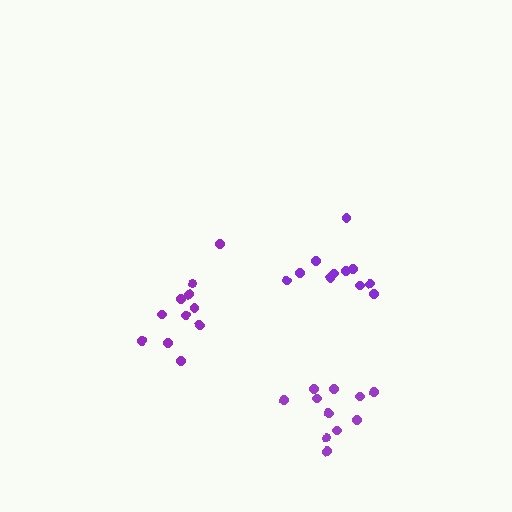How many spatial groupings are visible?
There are 3 spatial groupings.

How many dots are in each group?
Group 1: 11 dots, Group 2: 11 dots, Group 3: 11 dots (33 total).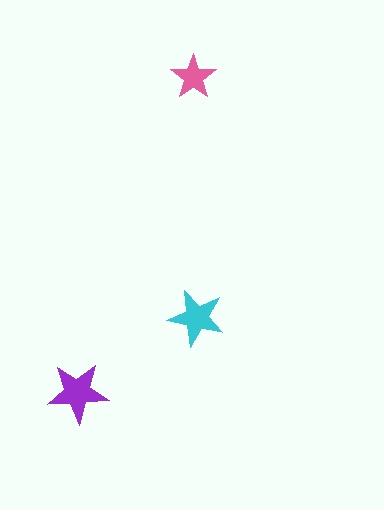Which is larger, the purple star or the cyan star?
The purple one.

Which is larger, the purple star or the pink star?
The purple one.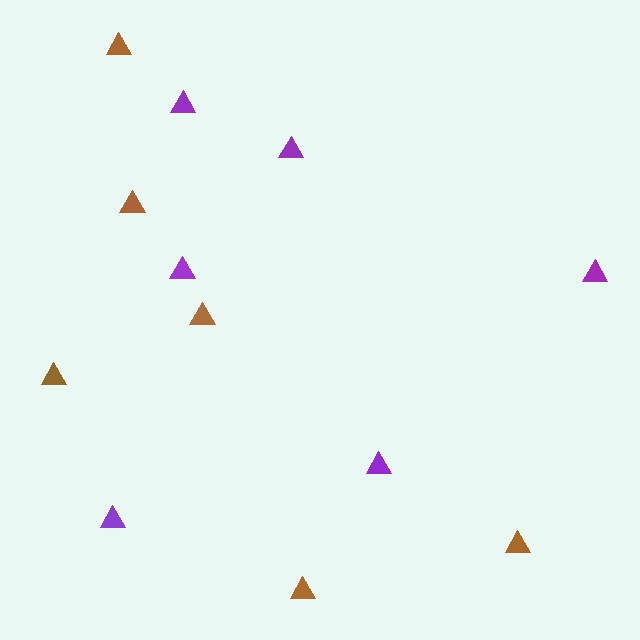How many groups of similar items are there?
There are 2 groups: one group of brown triangles (6) and one group of purple triangles (6).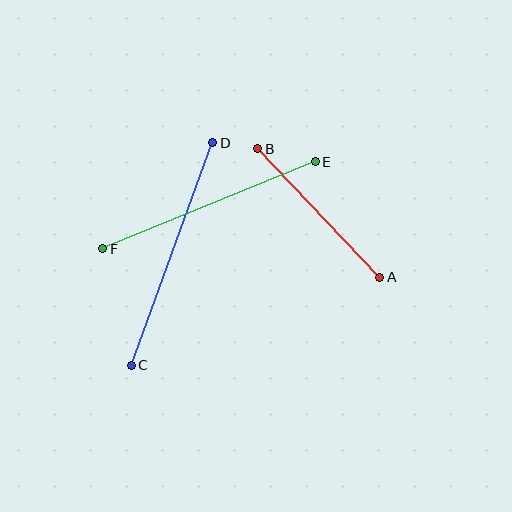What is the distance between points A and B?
The distance is approximately 177 pixels.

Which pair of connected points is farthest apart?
Points C and D are farthest apart.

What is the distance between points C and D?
The distance is approximately 237 pixels.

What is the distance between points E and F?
The distance is approximately 230 pixels.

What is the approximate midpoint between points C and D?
The midpoint is at approximately (172, 254) pixels.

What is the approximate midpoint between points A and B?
The midpoint is at approximately (319, 213) pixels.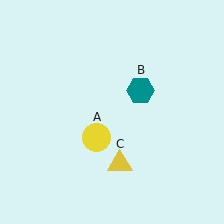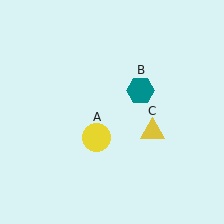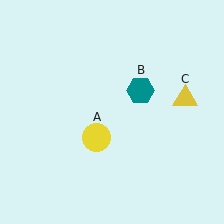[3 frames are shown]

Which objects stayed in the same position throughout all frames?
Yellow circle (object A) and teal hexagon (object B) remained stationary.